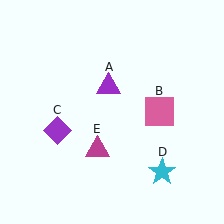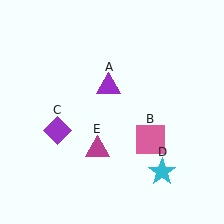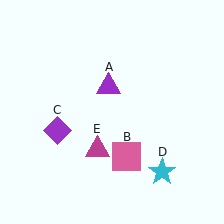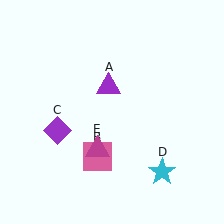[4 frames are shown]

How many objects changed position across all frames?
1 object changed position: pink square (object B).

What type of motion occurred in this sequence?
The pink square (object B) rotated clockwise around the center of the scene.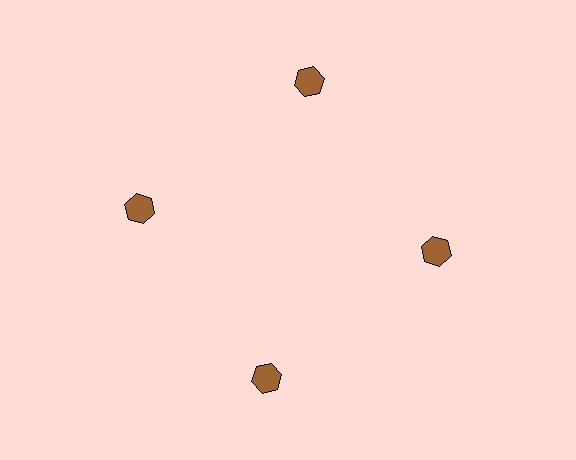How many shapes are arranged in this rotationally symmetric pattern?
There are 4 shapes, arranged in 4 groups of 1.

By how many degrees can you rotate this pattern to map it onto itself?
The pattern maps onto itself every 90 degrees of rotation.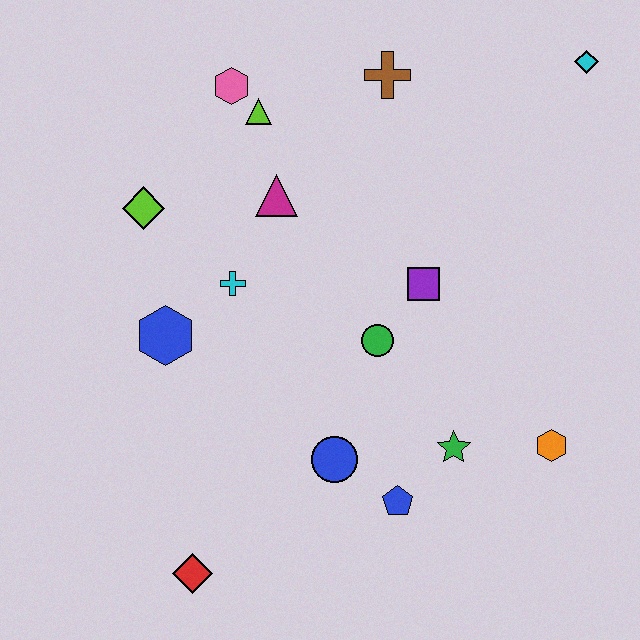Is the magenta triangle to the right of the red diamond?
Yes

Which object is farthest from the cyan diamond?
The red diamond is farthest from the cyan diamond.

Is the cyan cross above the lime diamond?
No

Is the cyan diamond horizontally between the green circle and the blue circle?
No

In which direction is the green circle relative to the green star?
The green circle is above the green star.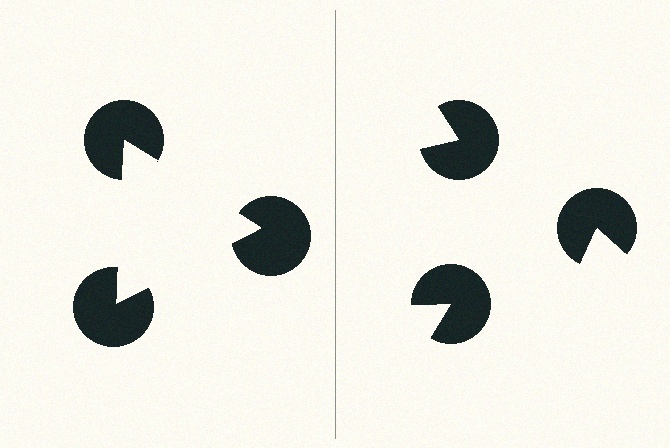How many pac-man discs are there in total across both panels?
6 — 3 on each side.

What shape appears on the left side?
An illusory triangle.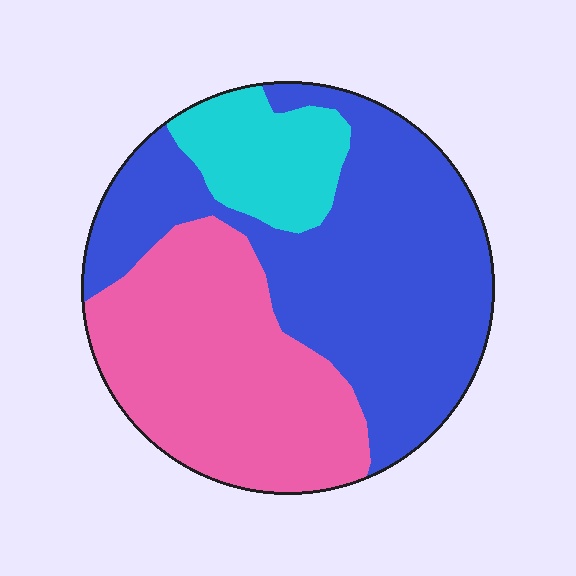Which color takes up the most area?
Blue, at roughly 50%.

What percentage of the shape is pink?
Pink takes up about three eighths (3/8) of the shape.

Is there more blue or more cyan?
Blue.